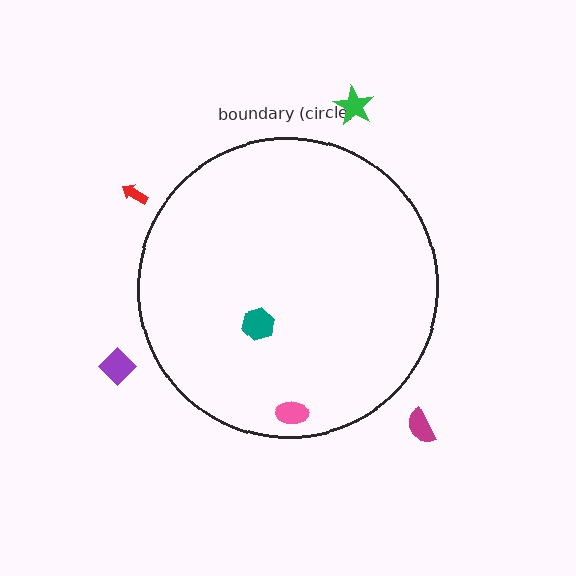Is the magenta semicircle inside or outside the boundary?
Outside.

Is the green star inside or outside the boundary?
Outside.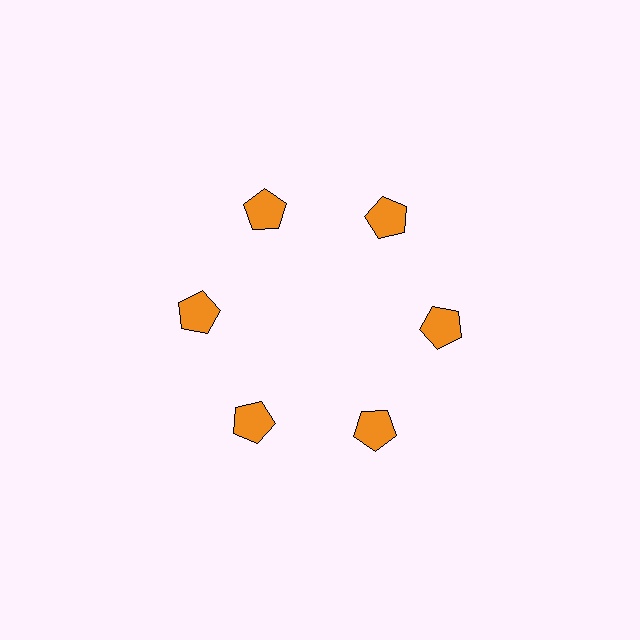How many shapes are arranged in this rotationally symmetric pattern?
There are 6 shapes, arranged in 6 groups of 1.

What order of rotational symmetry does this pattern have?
This pattern has 6-fold rotational symmetry.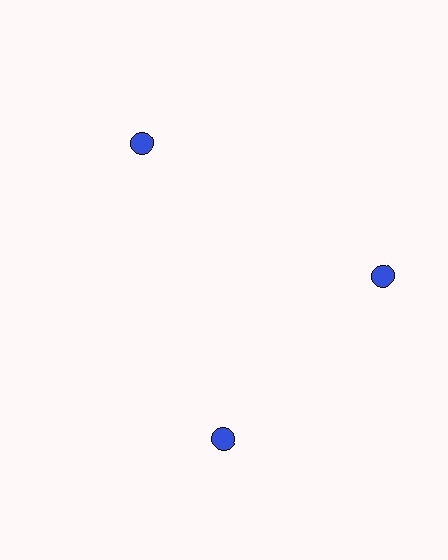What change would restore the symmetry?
The symmetry would be restored by rotating it back into even spacing with its neighbors so that all 3 circles sit at equal angles and equal distance from the center.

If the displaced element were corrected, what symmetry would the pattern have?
It would have 3-fold rotational symmetry — the pattern would map onto itself every 120 degrees.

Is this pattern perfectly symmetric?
No. The 3 blue circles are arranged in a ring, but one element near the 7 o'clock position is rotated out of alignment along the ring, breaking the 3-fold rotational symmetry.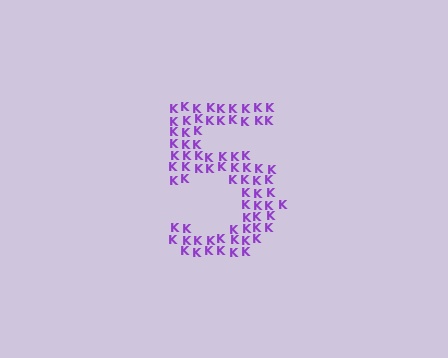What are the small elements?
The small elements are letter K's.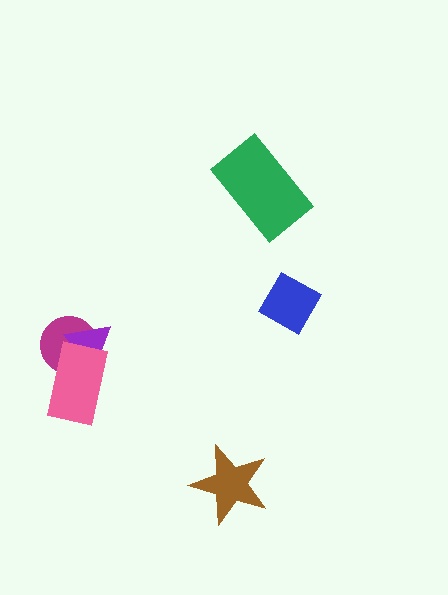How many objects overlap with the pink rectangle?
2 objects overlap with the pink rectangle.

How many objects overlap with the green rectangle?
0 objects overlap with the green rectangle.